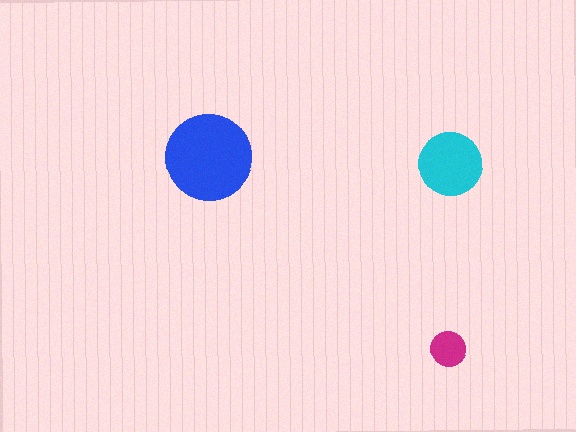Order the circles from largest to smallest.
the blue one, the cyan one, the magenta one.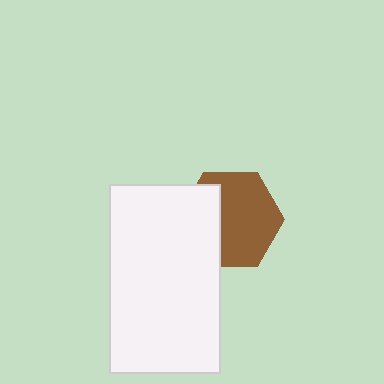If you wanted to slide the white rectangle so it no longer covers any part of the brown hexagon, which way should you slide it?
Slide it left — that is the most direct way to separate the two shapes.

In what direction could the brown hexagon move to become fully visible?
The brown hexagon could move right. That would shift it out from behind the white rectangle entirely.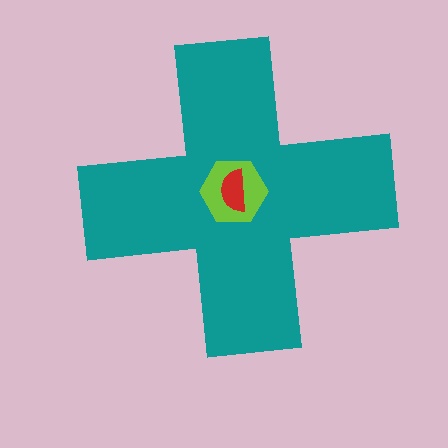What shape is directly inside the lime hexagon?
The red semicircle.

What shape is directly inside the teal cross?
The lime hexagon.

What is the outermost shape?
The teal cross.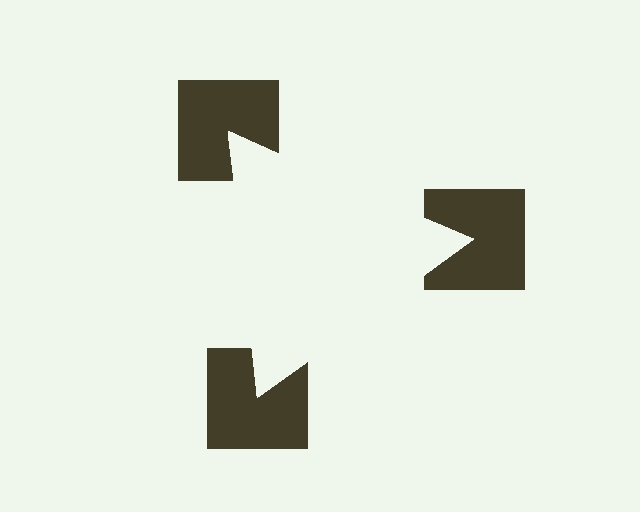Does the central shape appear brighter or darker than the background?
It typically appears slightly brighter than the background, even though no actual brightness change is drawn.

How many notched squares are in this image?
There are 3 — one at each vertex of the illusory triangle.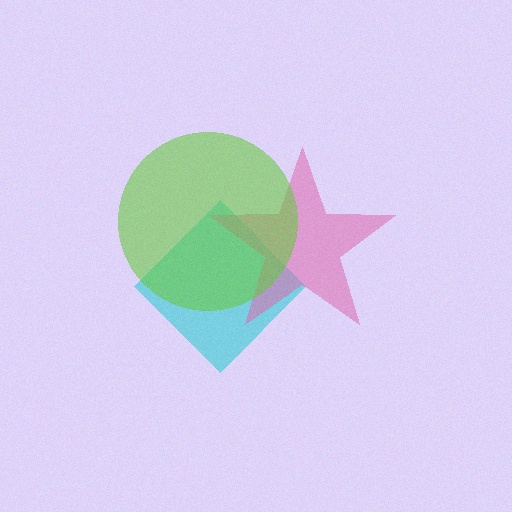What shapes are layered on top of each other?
The layered shapes are: a cyan diamond, a pink star, a lime circle.